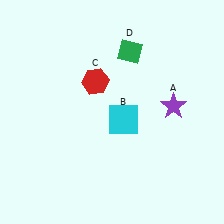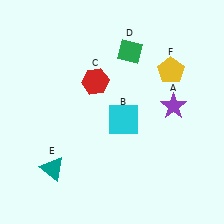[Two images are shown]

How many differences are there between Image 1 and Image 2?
There are 2 differences between the two images.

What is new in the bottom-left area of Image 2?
A teal triangle (E) was added in the bottom-left area of Image 2.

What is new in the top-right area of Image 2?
A yellow pentagon (F) was added in the top-right area of Image 2.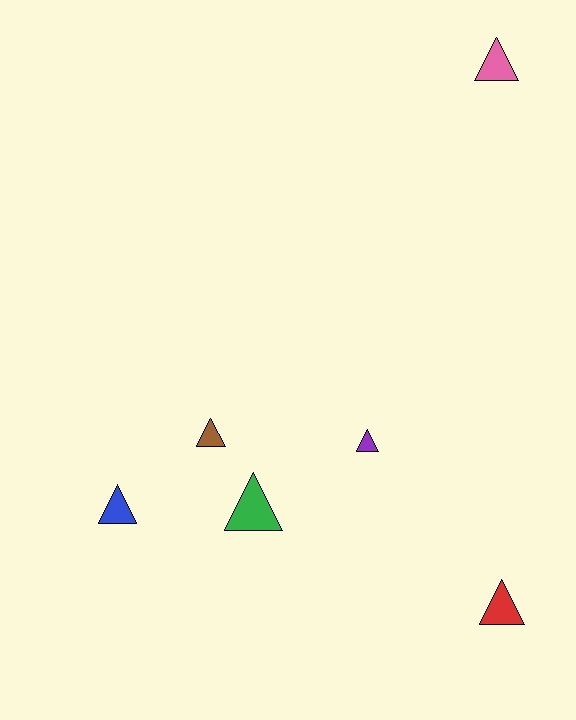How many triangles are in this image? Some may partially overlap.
There are 6 triangles.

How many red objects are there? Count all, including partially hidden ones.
There is 1 red object.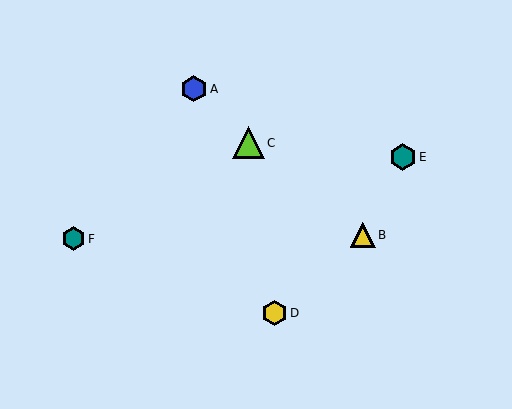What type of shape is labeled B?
Shape B is a yellow triangle.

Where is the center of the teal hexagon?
The center of the teal hexagon is at (74, 239).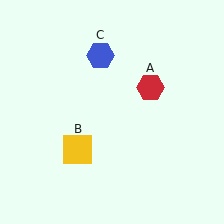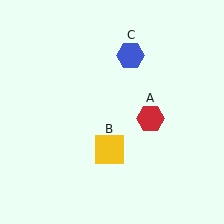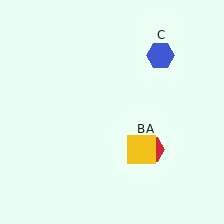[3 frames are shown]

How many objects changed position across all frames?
3 objects changed position: red hexagon (object A), yellow square (object B), blue hexagon (object C).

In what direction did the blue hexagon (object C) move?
The blue hexagon (object C) moved right.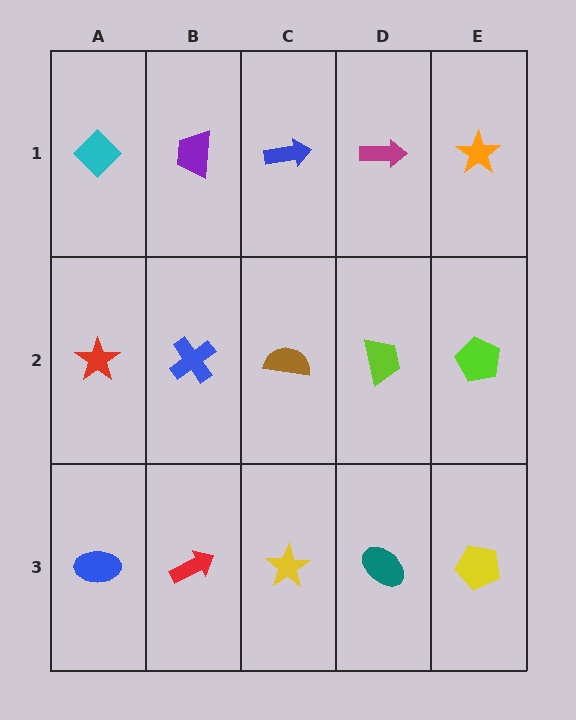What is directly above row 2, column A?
A cyan diamond.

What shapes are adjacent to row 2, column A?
A cyan diamond (row 1, column A), a blue ellipse (row 3, column A), a blue cross (row 2, column B).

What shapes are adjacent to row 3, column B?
A blue cross (row 2, column B), a blue ellipse (row 3, column A), a yellow star (row 3, column C).